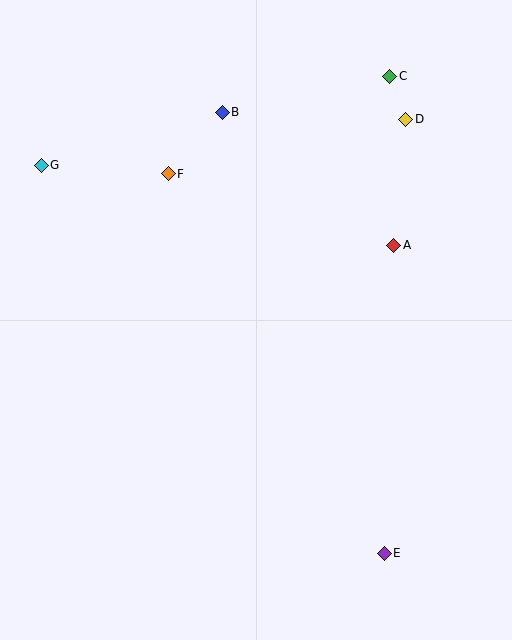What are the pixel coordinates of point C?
Point C is at (390, 76).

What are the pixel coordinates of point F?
Point F is at (168, 174).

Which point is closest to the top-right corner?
Point C is closest to the top-right corner.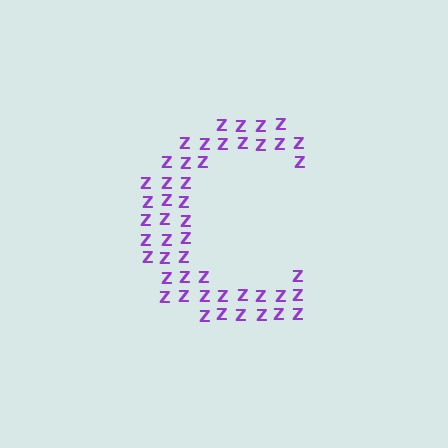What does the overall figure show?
The overall figure shows the letter C.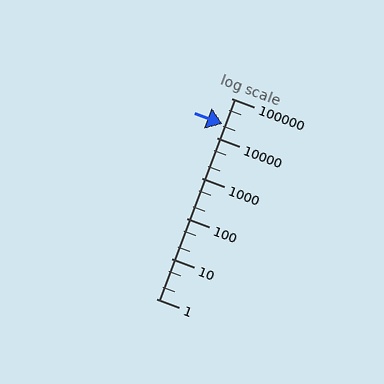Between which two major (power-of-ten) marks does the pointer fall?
The pointer is between 10000 and 100000.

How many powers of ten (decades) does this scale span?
The scale spans 5 decades, from 1 to 100000.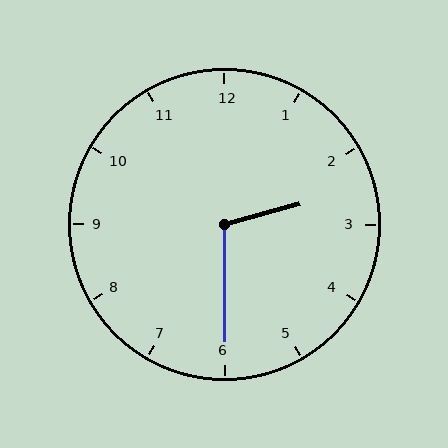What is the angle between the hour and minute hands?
Approximately 105 degrees.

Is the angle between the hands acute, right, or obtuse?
It is obtuse.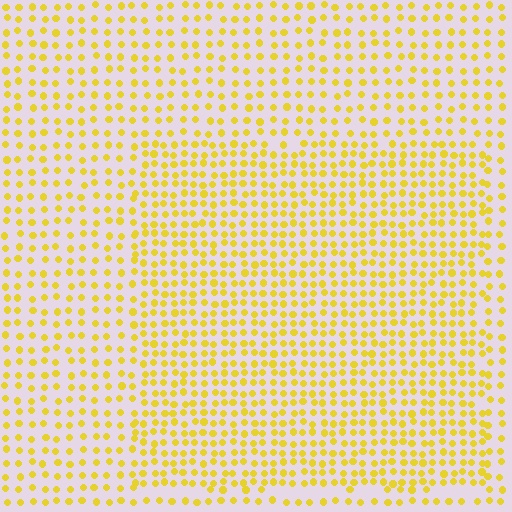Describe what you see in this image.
The image contains small yellow elements arranged at two different densities. A rectangle-shaped region is visible where the elements are more densely packed than the surrounding area.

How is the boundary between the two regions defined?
The boundary is defined by a change in element density (approximately 1.6x ratio). All elements are the same color, size, and shape.